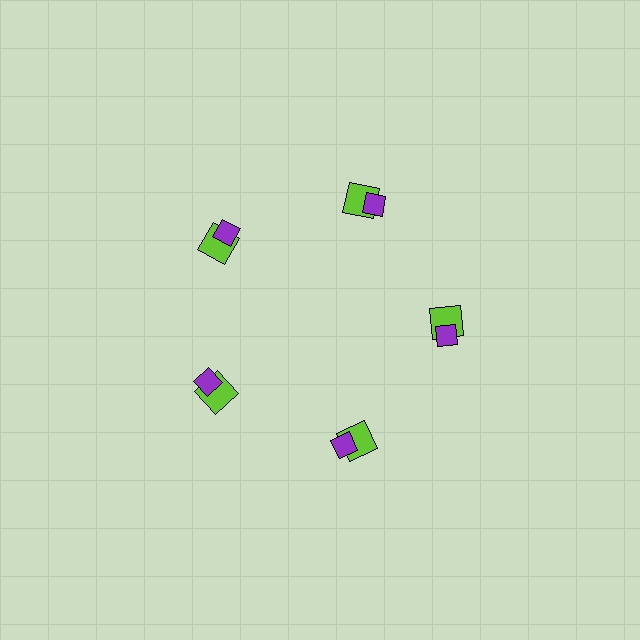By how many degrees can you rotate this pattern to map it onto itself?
The pattern maps onto itself every 72 degrees of rotation.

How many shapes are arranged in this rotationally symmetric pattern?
There are 10 shapes, arranged in 5 groups of 2.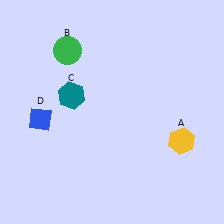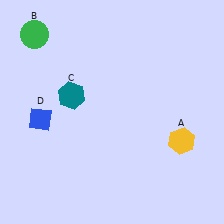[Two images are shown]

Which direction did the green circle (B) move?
The green circle (B) moved left.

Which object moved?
The green circle (B) moved left.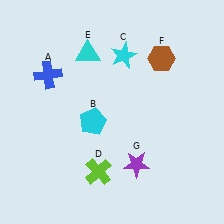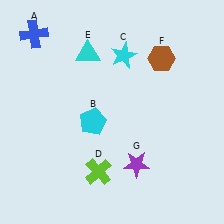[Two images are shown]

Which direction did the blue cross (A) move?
The blue cross (A) moved up.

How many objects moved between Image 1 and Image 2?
1 object moved between the two images.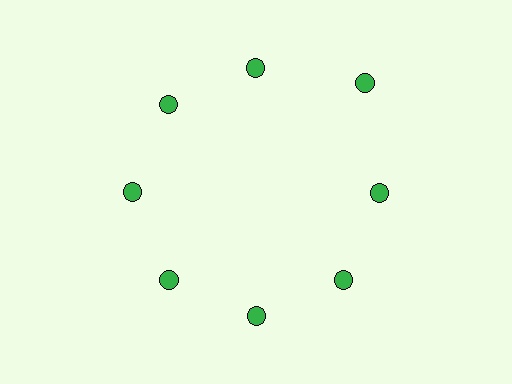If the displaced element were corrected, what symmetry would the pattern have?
It would have 8-fold rotational symmetry — the pattern would map onto itself every 45 degrees.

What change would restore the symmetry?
The symmetry would be restored by moving it inward, back onto the ring so that all 8 circles sit at equal angles and equal distance from the center.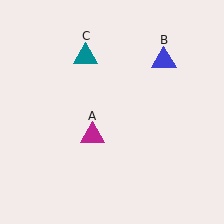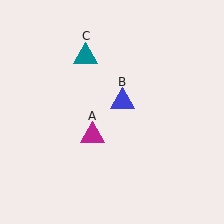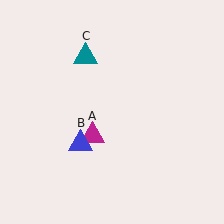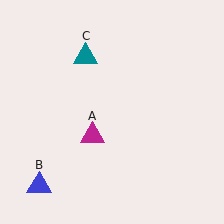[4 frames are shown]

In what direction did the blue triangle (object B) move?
The blue triangle (object B) moved down and to the left.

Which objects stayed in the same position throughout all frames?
Magenta triangle (object A) and teal triangle (object C) remained stationary.